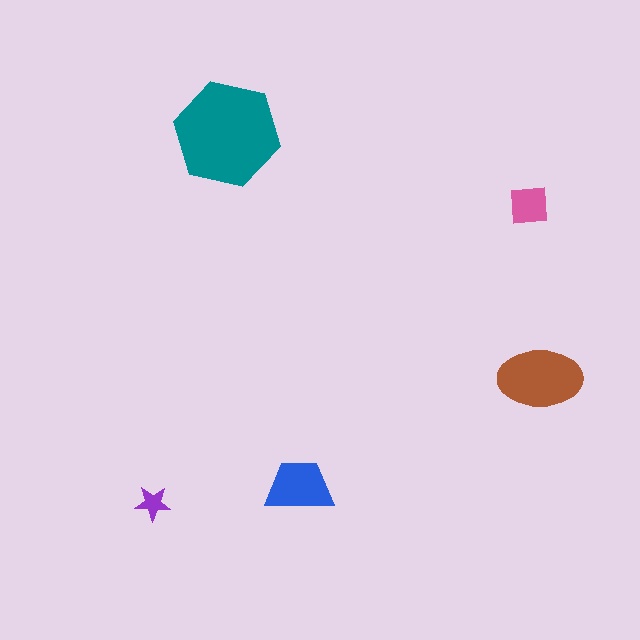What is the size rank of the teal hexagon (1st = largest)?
1st.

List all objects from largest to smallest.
The teal hexagon, the brown ellipse, the blue trapezoid, the pink square, the purple star.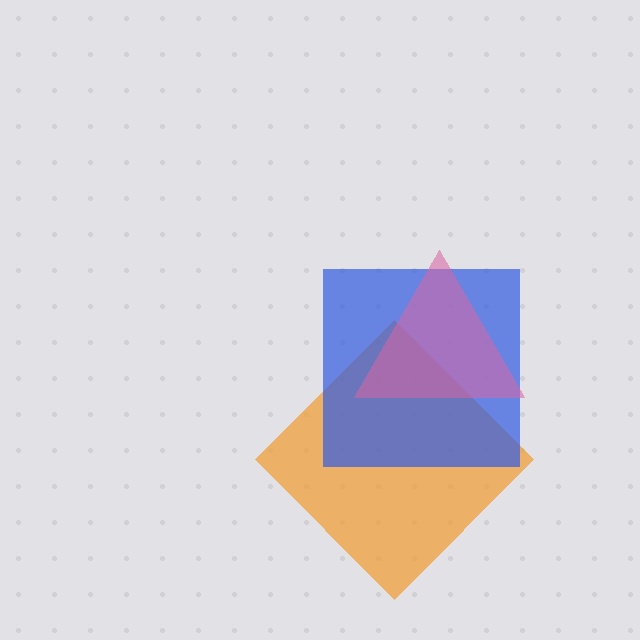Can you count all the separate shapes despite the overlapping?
Yes, there are 3 separate shapes.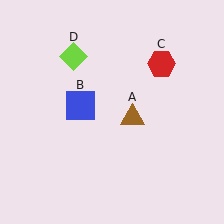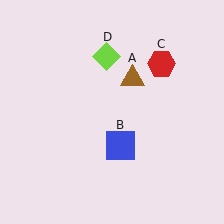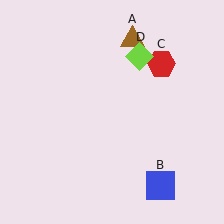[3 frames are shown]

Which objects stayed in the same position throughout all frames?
Red hexagon (object C) remained stationary.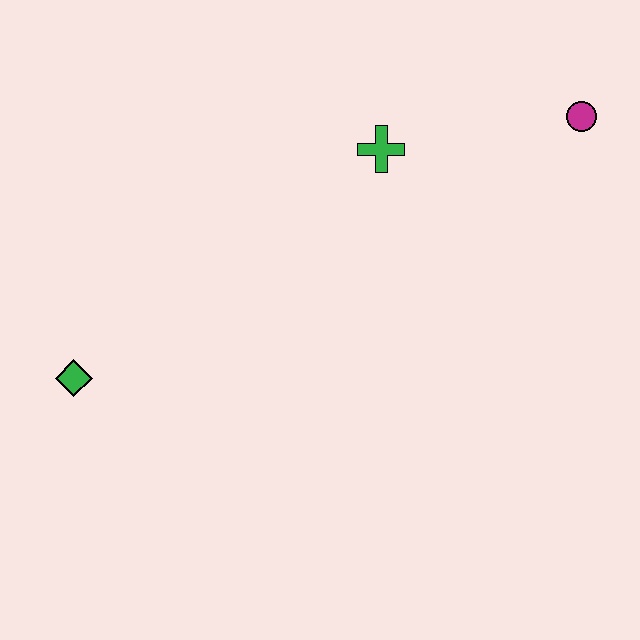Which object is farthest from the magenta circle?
The green diamond is farthest from the magenta circle.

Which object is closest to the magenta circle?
The green cross is closest to the magenta circle.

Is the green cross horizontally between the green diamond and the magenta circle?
Yes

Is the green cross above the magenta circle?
No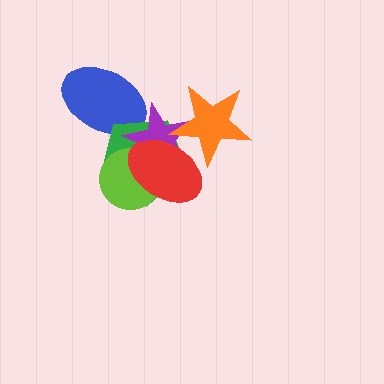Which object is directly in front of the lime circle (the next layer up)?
The purple star is directly in front of the lime circle.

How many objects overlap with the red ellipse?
4 objects overlap with the red ellipse.